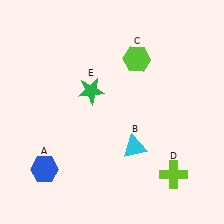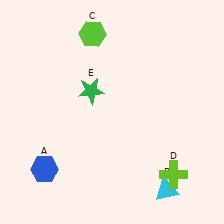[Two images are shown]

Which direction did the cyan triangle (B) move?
The cyan triangle (B) moved down.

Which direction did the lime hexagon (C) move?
The lime hexagon (C) moved left.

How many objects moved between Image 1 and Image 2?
2 objects moved between the two images.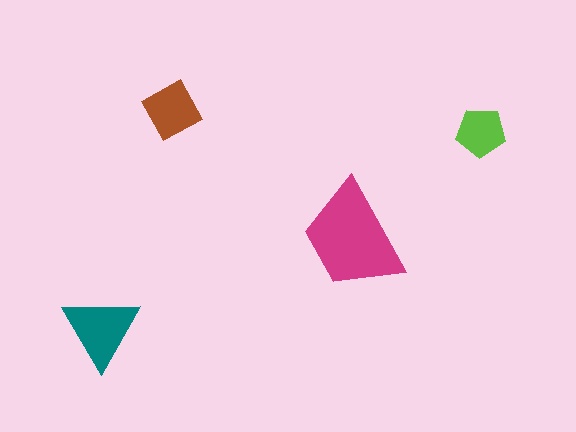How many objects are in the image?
There are 4 objects in the image.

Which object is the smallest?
The lime pentagon.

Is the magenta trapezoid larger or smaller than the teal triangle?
Larger.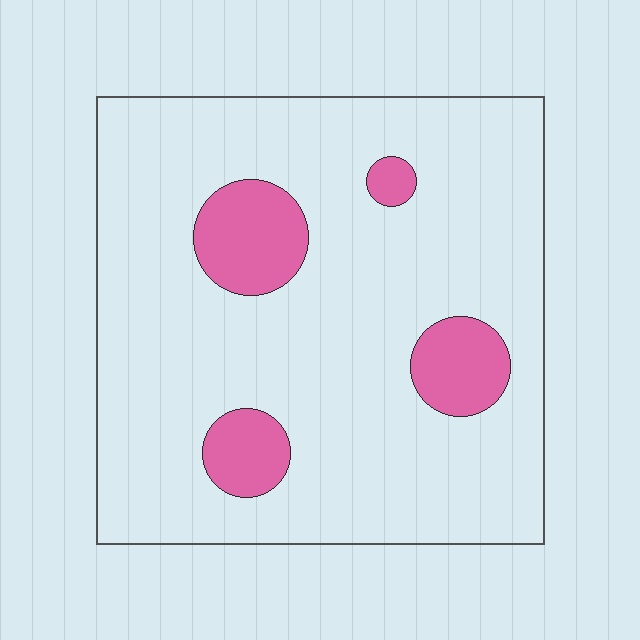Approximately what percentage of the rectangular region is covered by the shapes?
Approximately 15%.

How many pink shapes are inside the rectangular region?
4.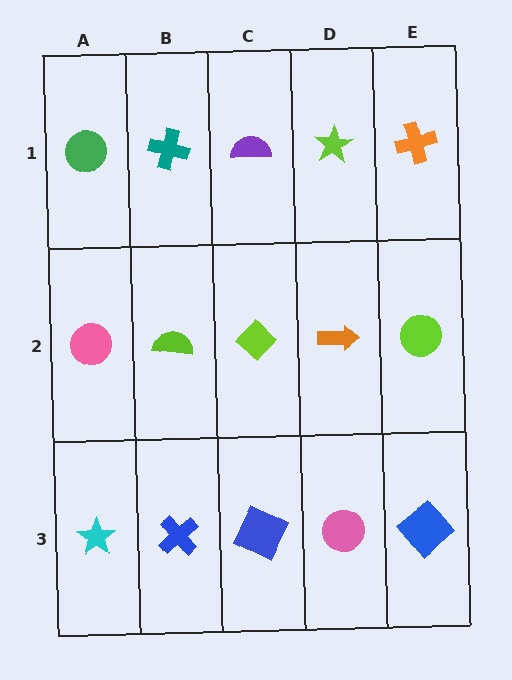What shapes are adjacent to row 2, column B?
A teal cross (row 1, column B), a blue cross (row 3, column B), a pink circle (row 2, column A), a lime diamond (row 2, column C).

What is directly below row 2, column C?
A blue square.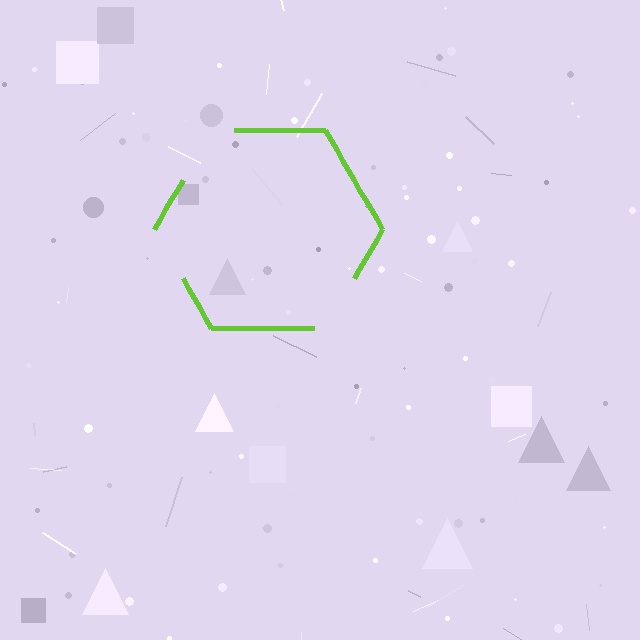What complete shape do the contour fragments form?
The contour fragments form a hexagon.